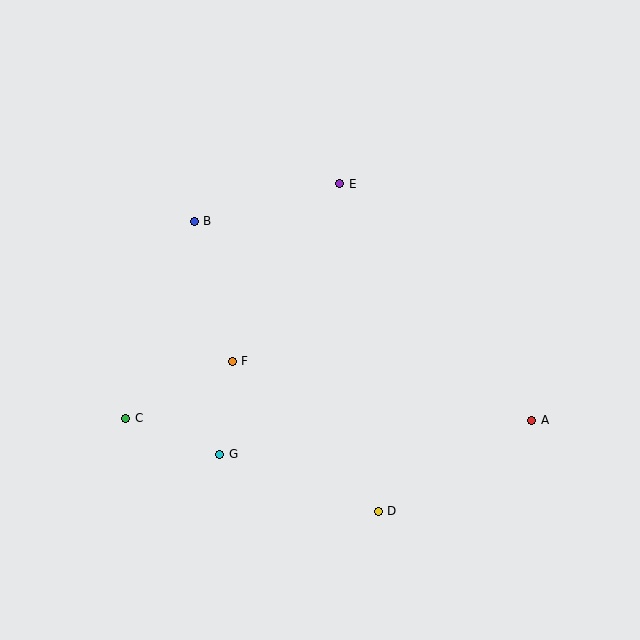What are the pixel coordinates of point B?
Point B is at (194, 221).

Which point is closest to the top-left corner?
Point B is closest to the top-left corner.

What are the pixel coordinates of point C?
Point C is at (126, 418).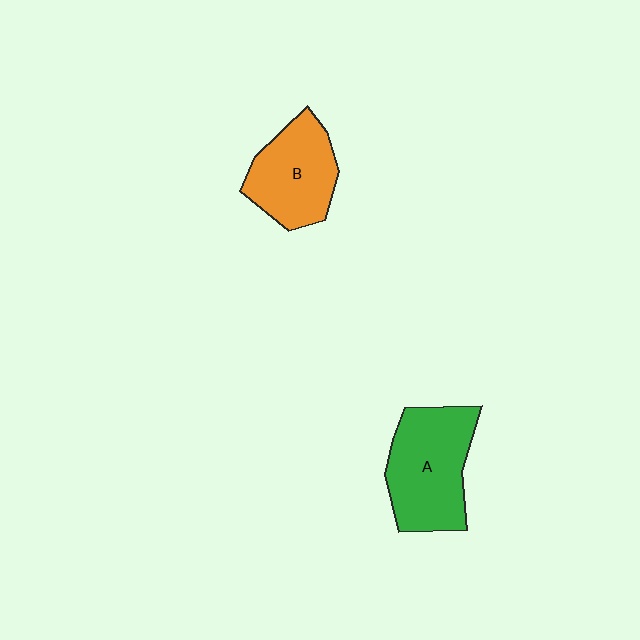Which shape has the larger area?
Shape A (green).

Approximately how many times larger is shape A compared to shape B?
Approximately 1.2 times.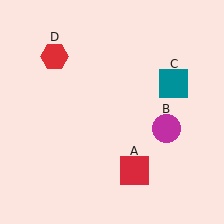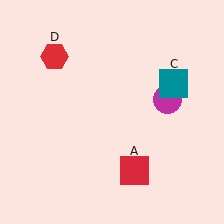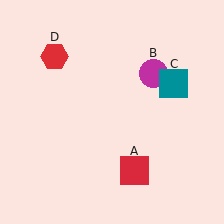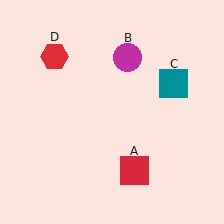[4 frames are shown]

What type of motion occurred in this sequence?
The magenta circle (object B) rotated counterclockwise around the center of the scene.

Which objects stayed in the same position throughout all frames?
Red square (object A) and teal square (object C) and red hexagon (object D) remained stationary.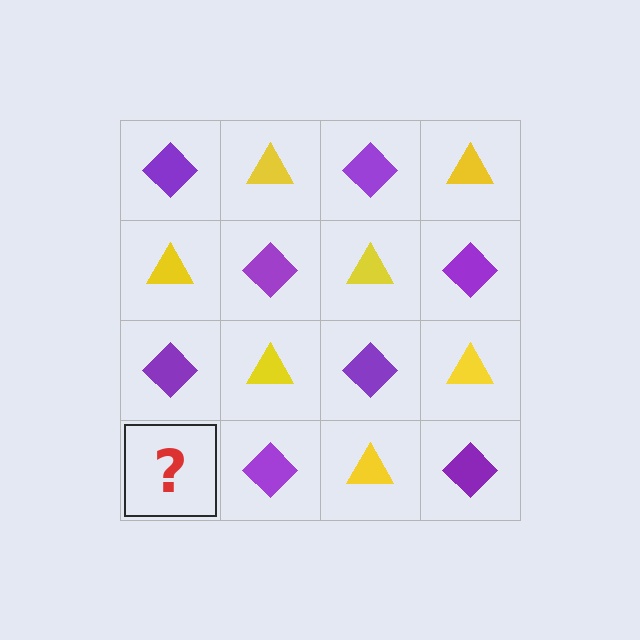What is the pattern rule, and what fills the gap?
The rule is that it alternates purple diamond and yellow triangle in a checkerboard pattern. The gap should be filled with a yellow triangle.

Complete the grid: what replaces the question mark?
The question mark should be replaced with a yellow triangle.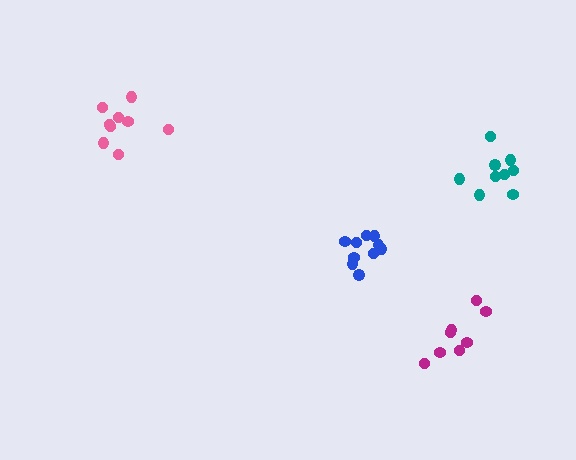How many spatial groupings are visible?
There are 4 spatial groupings.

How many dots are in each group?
Group 1: 10 dots, Group 2: 8 dots, Group 3: 9 dots, Group 4: 9 dots (36 total).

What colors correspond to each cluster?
The clusters are colored: blue, magenta, pink, teal.